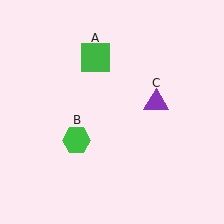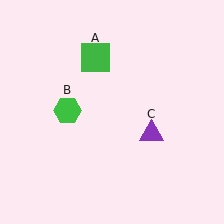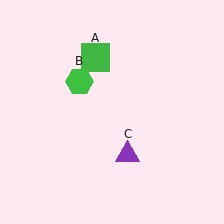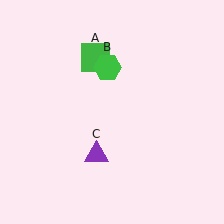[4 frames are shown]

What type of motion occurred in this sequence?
The green hexagon (object B), purple triangle (object C) rotated clockwise around the center of the scene.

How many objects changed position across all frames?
2 objects changed position: green hexagon (object B), purple triangle (object C).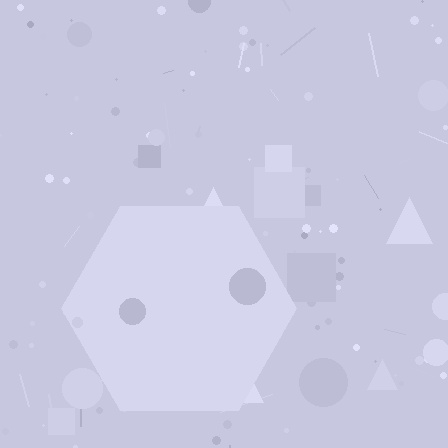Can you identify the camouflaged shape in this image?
The camouflaged shape is a hexagon.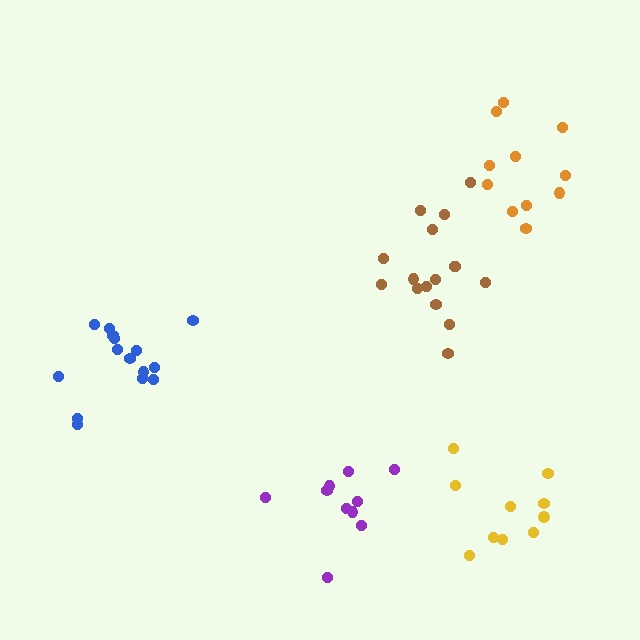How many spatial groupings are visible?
There are 5 spatial groupings.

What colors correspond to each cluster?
The clusters are colored: orange, purple, blue, brown, yellow.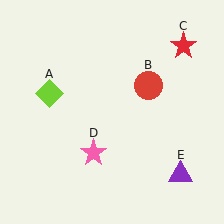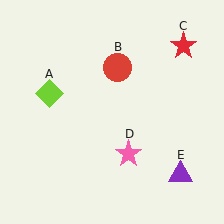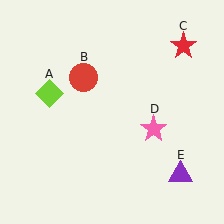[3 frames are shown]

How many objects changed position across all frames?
2 objects changed position: red circle (object B), pink star (object D).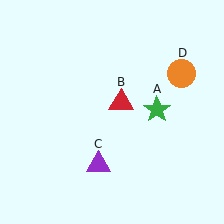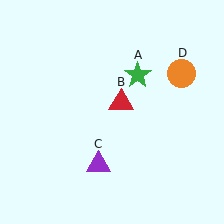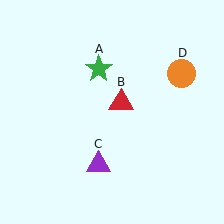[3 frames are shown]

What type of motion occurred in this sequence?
The green star (object A) rotated counterclockwise around the center of the scene.